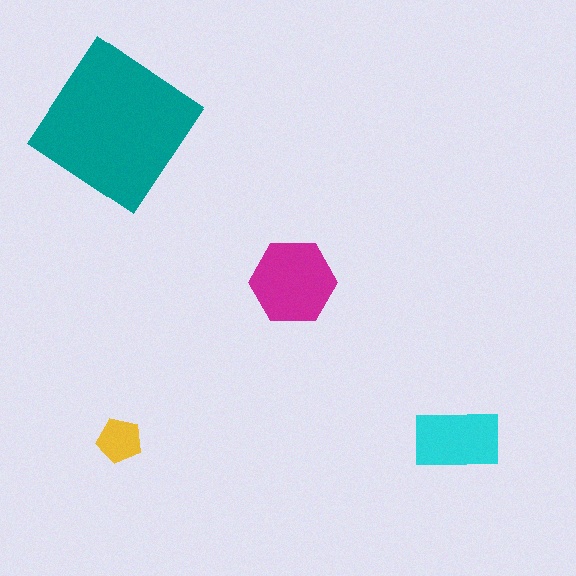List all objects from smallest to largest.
The yellow pentagon, the cyan rectangle, the magenta hexagon, the teal diamond.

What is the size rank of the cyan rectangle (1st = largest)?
3rd.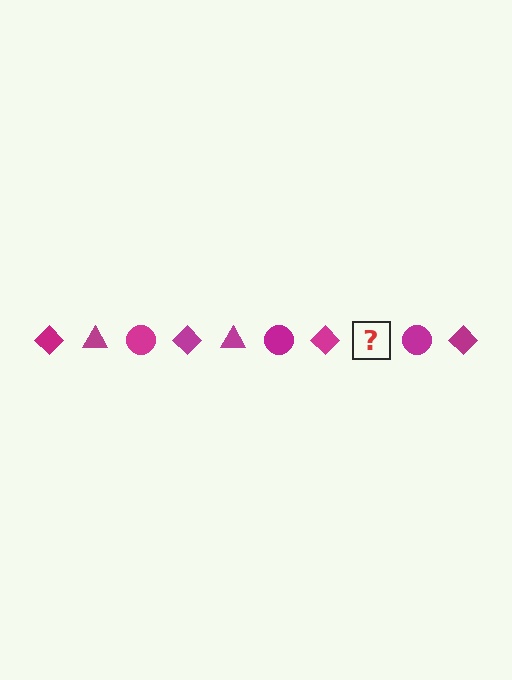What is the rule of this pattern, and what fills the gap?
The rule is that the pattern cycles through diamond, triangle, circle shapes in magenta. The gap should be filled with a magenta triangle.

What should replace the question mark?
The question mark should be replaced with a magenta triangle.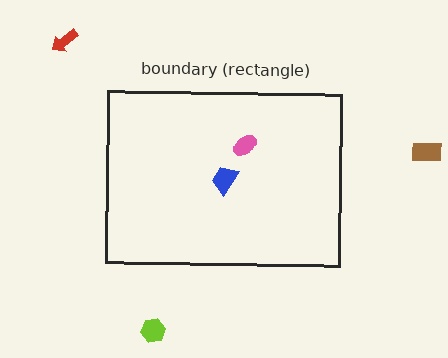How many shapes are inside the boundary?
2 inside, 3 outside.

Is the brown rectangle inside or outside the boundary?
Outside.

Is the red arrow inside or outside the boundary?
Outside.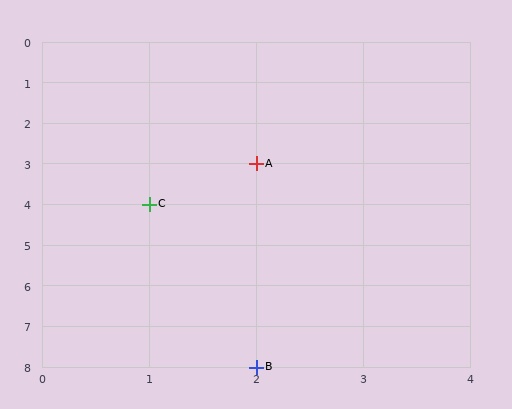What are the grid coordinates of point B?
Point B is at grid coordinates (2, 8).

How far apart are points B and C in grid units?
Points B and C are 1 column and 4 rows apart (about 4.1 grid units diagonally).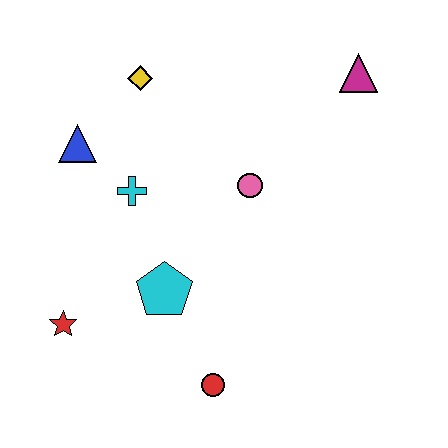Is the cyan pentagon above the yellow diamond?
No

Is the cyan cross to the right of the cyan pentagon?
No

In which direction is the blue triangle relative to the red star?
The blue triangle is above the red star.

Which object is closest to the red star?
The cyan pentagon is closest to the red star.